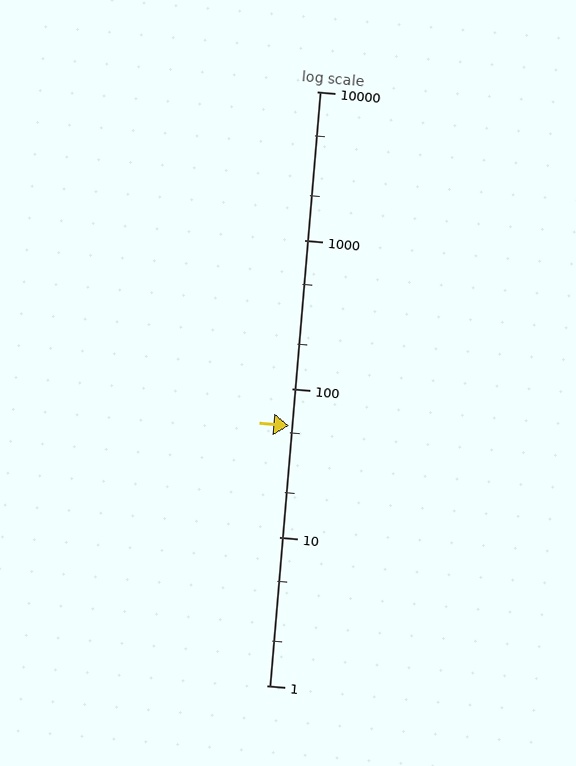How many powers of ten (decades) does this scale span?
The scale spans 4 decades, from 1 to 10000.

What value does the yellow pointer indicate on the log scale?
The pointer indicates approximately 56.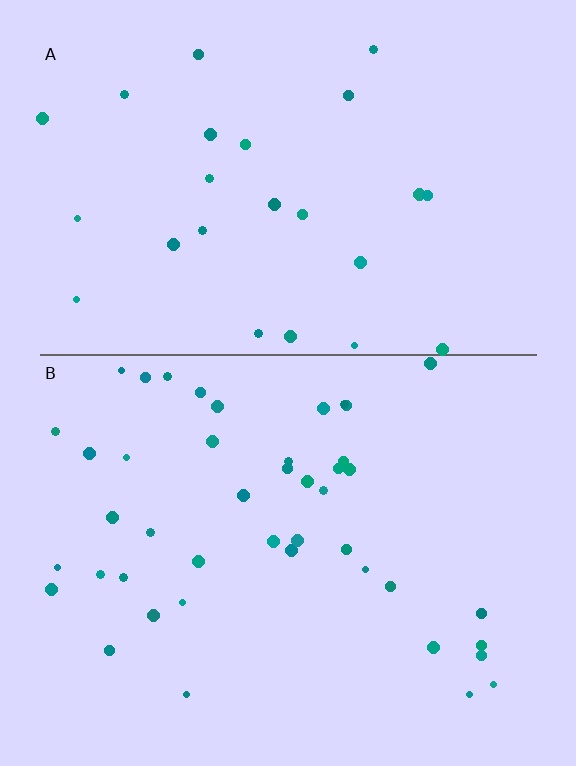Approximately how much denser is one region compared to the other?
Approximately 1.8× — region B over region A.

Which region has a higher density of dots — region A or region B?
B (the bottom).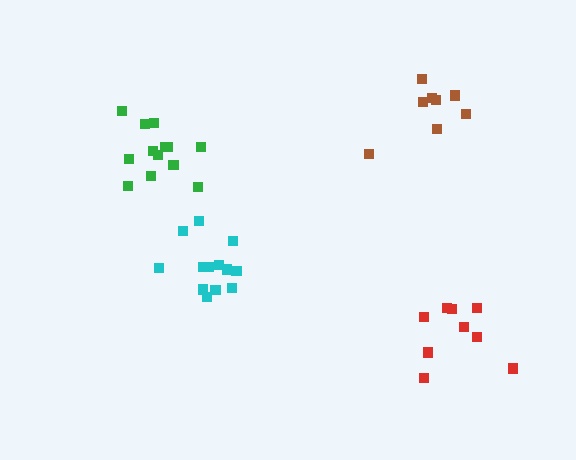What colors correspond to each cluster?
The clusters are colored: cyan, red, brown, green.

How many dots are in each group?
Group 1: 14 dots, Group 2: 9 dots, Group 3: 8 dots, Group 4: 14 dots (45 total).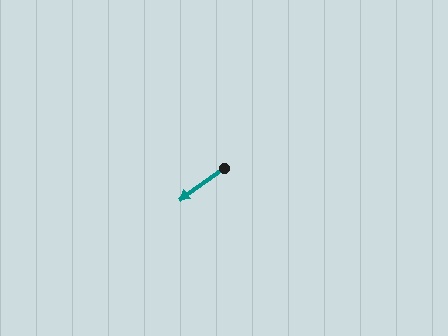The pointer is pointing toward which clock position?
Roughly 8 o'clock.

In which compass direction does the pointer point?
Southwest.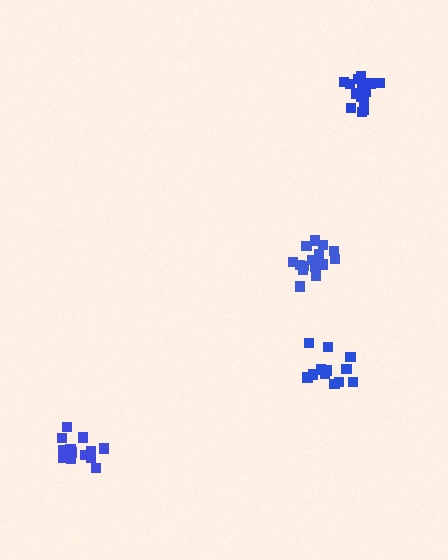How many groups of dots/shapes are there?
There are 4 groups.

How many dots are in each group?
Group 1: 15 dots, Group 2: 14 dots, Group 3: 13 dots, Group 4: 13 dots (55 total).